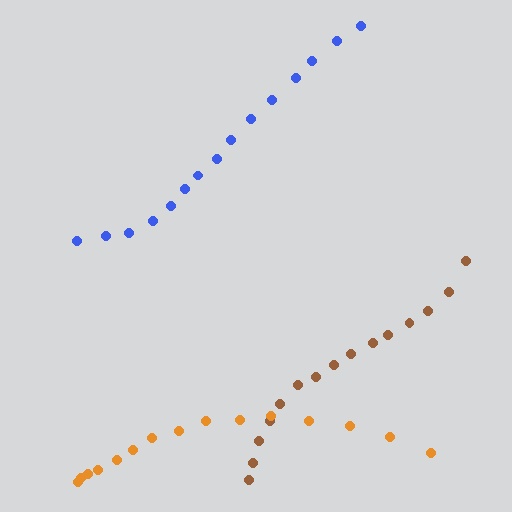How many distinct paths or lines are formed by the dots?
There are 3 distinct paths.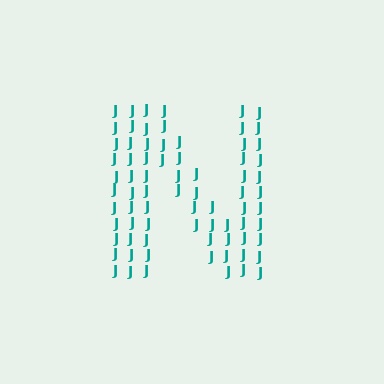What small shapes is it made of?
It is made of small letter J's.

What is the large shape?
The large shape is the letter N.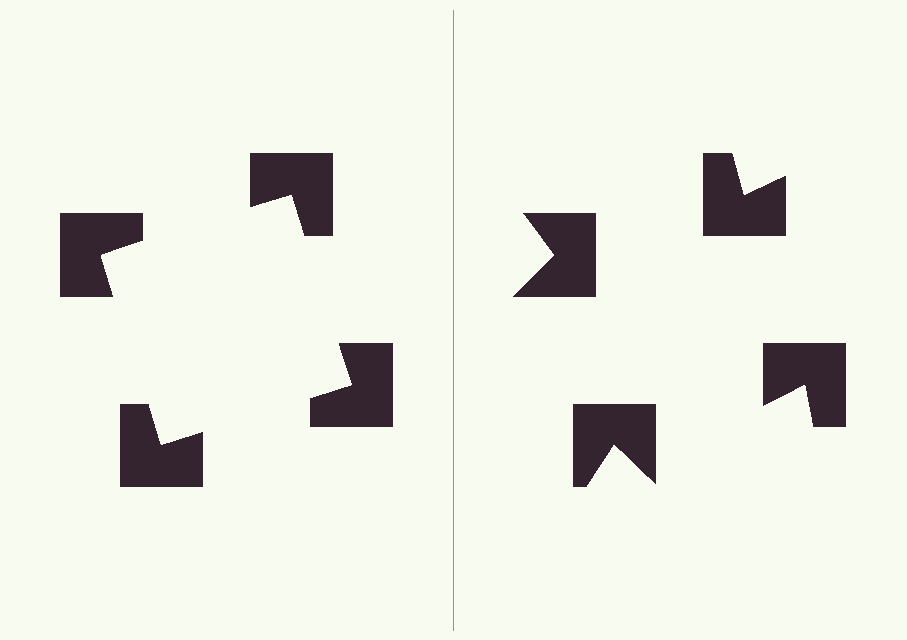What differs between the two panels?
The notched squares are positioned identically on both sides; only the wedge orientations differ. On the left they align to a square; on the right they are misaligned.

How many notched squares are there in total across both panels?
8 — 4 on each side.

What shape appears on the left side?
An illusory square.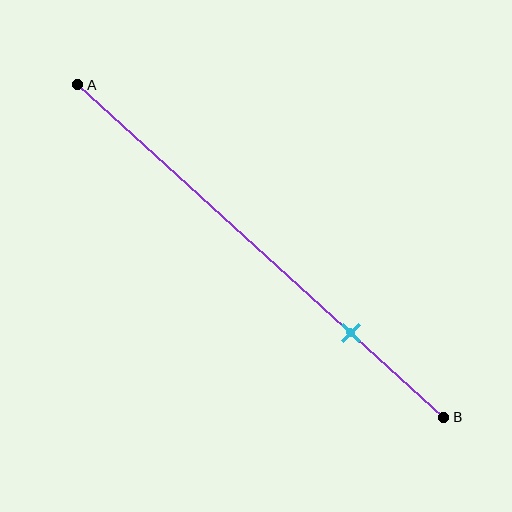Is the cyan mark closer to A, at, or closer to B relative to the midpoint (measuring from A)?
The cyan mark is closer to point B than the midpoint of segment AB.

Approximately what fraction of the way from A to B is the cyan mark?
The cyan mark is approximately 75% of the way from A to B.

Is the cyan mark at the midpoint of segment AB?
No, the mark is at about 75% from A, not at the 50% midpoint.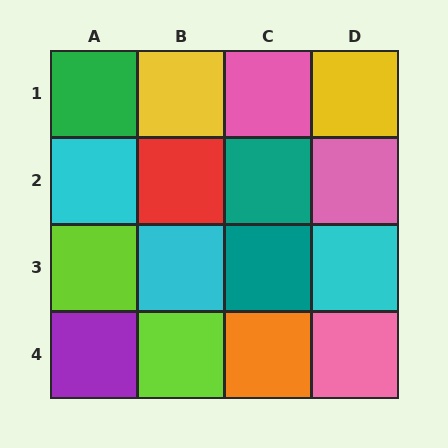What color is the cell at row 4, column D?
Pink.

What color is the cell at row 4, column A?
Purple.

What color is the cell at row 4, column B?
Lime.